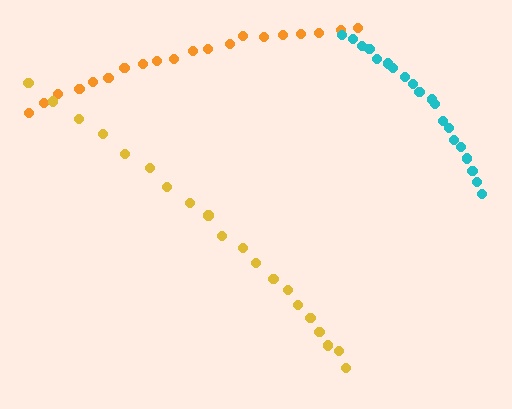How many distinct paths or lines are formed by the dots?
There are 3 distinct paths.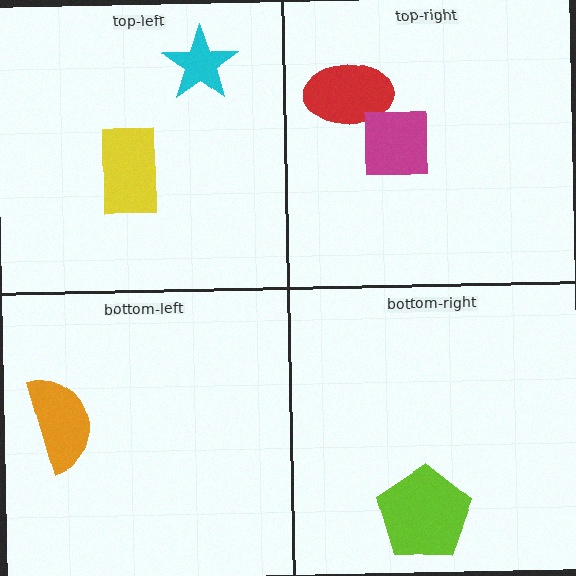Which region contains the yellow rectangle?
The top-left region.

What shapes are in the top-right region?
The red ellipse, the magenta square.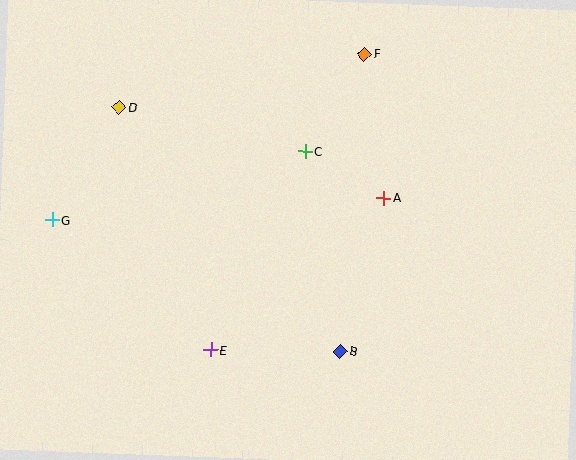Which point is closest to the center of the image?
Point C at (305, 151) is closest to the center.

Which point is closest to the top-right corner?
Point F is closest to the top-right corner.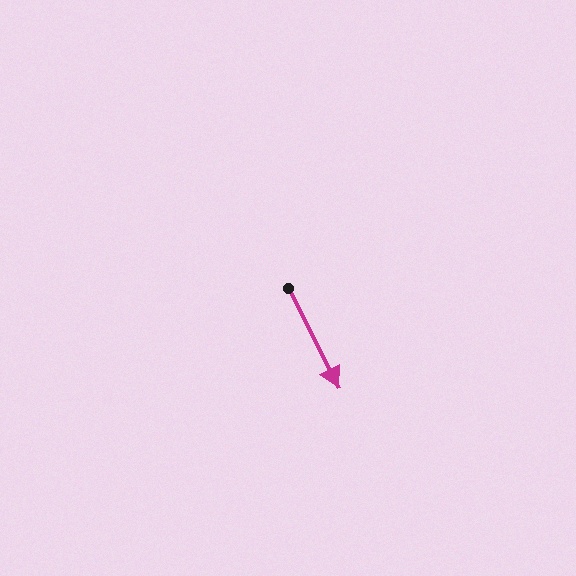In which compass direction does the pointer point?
Southeast.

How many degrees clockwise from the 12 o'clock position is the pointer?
Approximately 153 degrees.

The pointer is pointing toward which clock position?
Roughly 5 o'clock.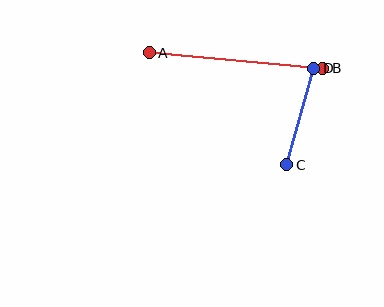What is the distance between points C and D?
The distance is approximately 100 pixels.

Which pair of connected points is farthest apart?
Points A and B are farthest apart.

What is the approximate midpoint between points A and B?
The midpoint is at approximately (236, 61) pixels.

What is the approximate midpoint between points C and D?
The midpoint is at approximately (300, 116) pixels.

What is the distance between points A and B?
The distance is approximately 174 pixels.